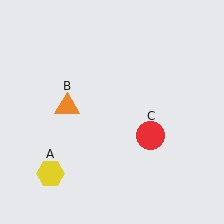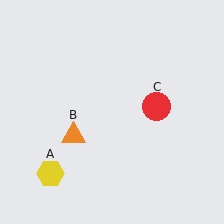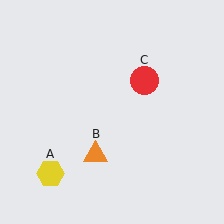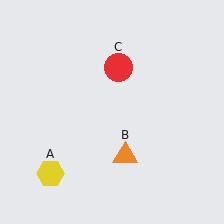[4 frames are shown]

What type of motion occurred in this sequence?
The orange triangle (object B), red circle (object C) rotated counterclockwise around the center of the scene.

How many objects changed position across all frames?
2 objects changed position: orange triangle (object B), red circle (object C).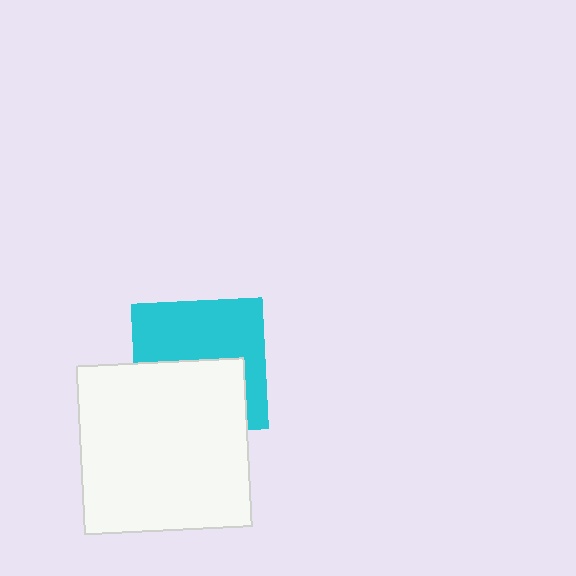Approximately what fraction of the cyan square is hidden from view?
Roughly 46% of the cyan square is hidden behind the white square.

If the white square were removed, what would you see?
You would see the complete cyan square.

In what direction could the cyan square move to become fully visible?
The cyan square could move up. That would shift it out from behind the white square entirely.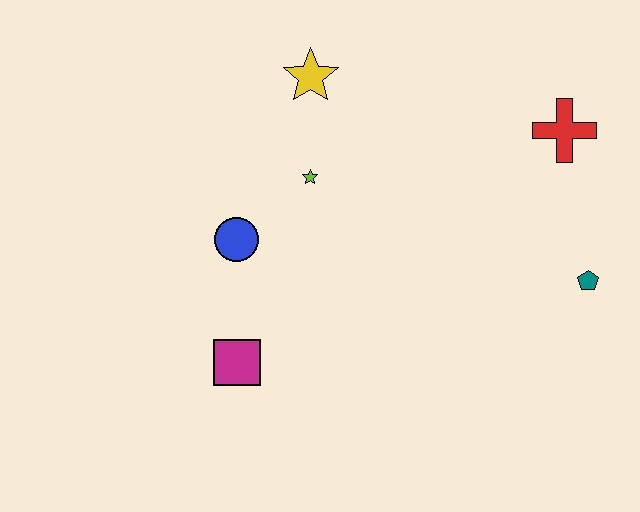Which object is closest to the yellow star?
The lime star is closest to the yellow star.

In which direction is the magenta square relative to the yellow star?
The magenta square is below the yellow star.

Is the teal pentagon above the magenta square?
Yes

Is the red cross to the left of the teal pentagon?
Yes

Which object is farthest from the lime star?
The teal pentagon is farthest from the lime star.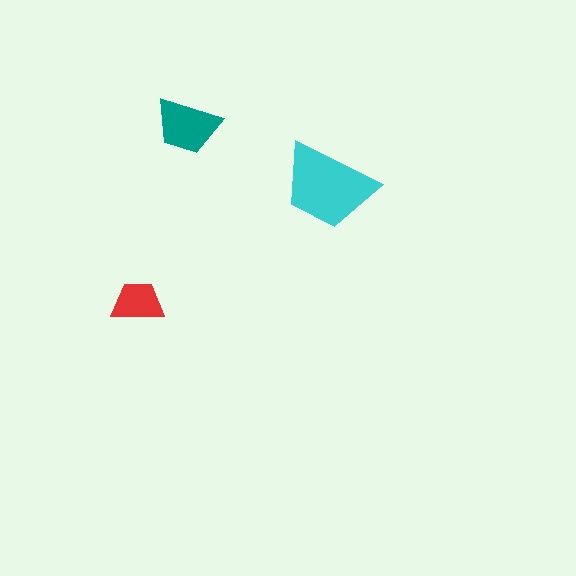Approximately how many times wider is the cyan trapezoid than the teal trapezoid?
About 1.5 times wider.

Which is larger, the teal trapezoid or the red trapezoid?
The teal one.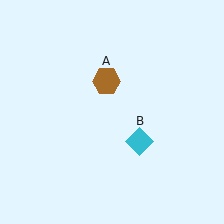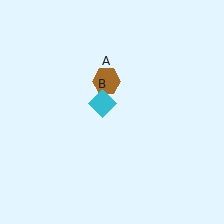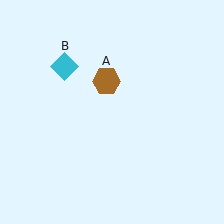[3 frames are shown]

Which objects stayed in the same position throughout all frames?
Brown hexagon (object A) remained stationary.